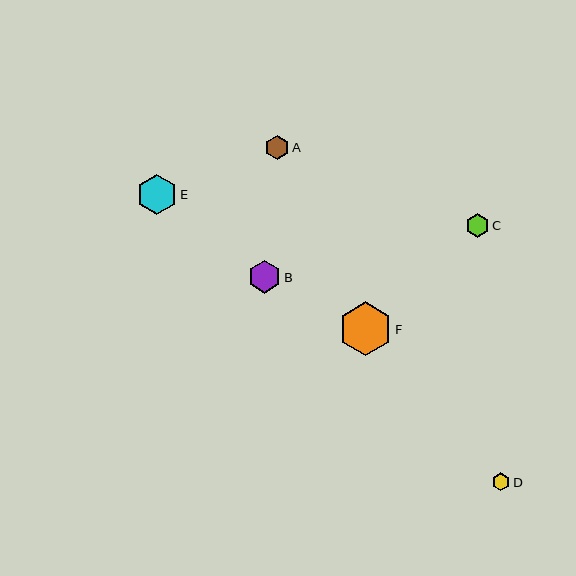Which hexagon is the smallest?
Hexagon D is the smallest with a size of approximately 18 pixels.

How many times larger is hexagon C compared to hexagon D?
Hexagon C is approximately 1.3 times the size of hexagon D.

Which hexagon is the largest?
Hexagon F is the largest with a size of approximately 54 pixels.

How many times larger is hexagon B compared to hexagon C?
Hexagon B is approximately 1.4 times the size of hexagon C.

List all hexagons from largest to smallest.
From largest to smallest: F, E, B, A, C, D.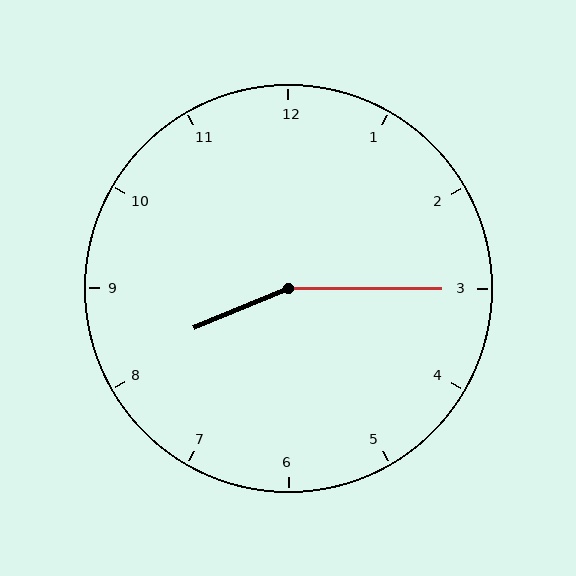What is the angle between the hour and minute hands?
Approximately 158 degrees.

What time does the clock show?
8:15.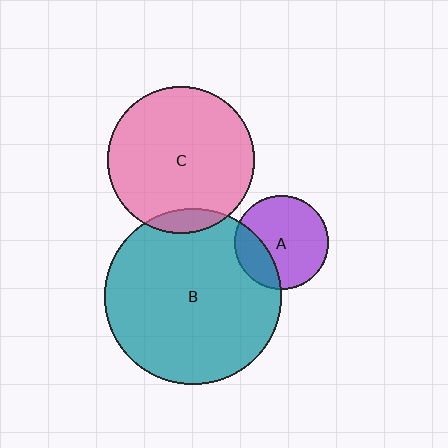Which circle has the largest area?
Circle B (teal).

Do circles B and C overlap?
Yes.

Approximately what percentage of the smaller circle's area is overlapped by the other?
Approximately 10%.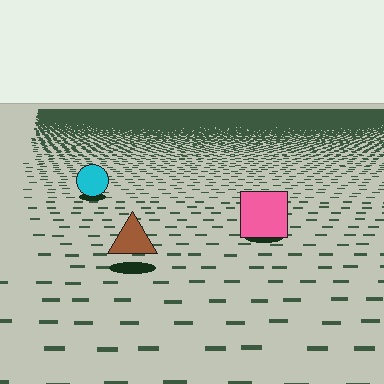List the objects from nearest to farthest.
From nearest to farthest: the brown triangle, the pink square, the cyan circle.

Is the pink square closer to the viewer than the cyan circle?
Yes. The pink square is closer — you can tell from the texture gradient: the ground texture is coarser near it.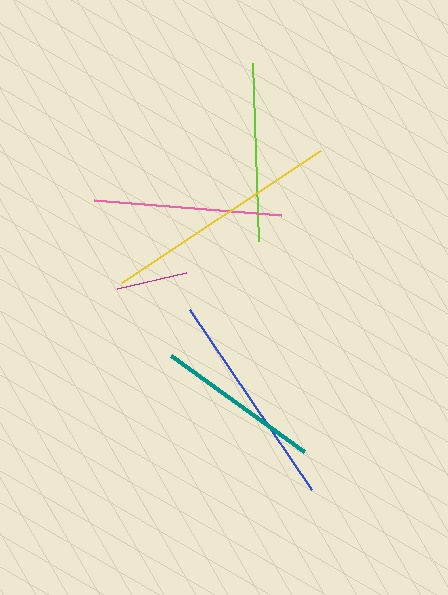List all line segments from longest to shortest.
From longest to shortest: yellow, blue, pink, lime, teal, magenta.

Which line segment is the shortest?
The magenta line is the shortest at approximately 71 pixels.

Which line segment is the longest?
The yellow line is the longest at approximately 239 pixels.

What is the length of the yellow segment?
The yellow segment is approximately 239 pixels long.